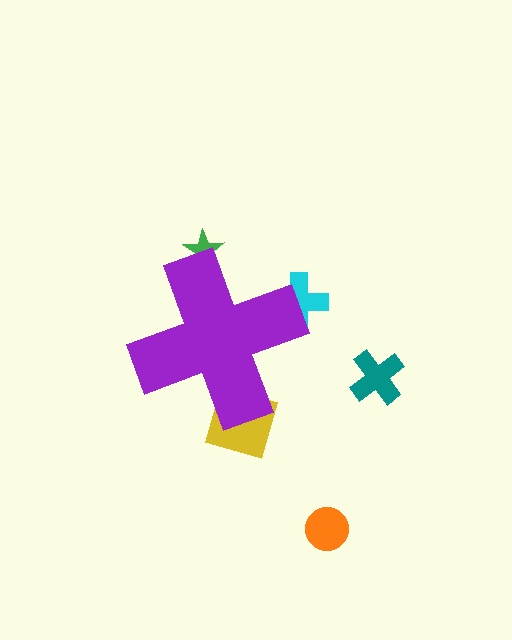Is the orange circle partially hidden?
No, the orange circle is fully visible.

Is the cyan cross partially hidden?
Yes, the cyan cross is partially hidden behind the purple cross.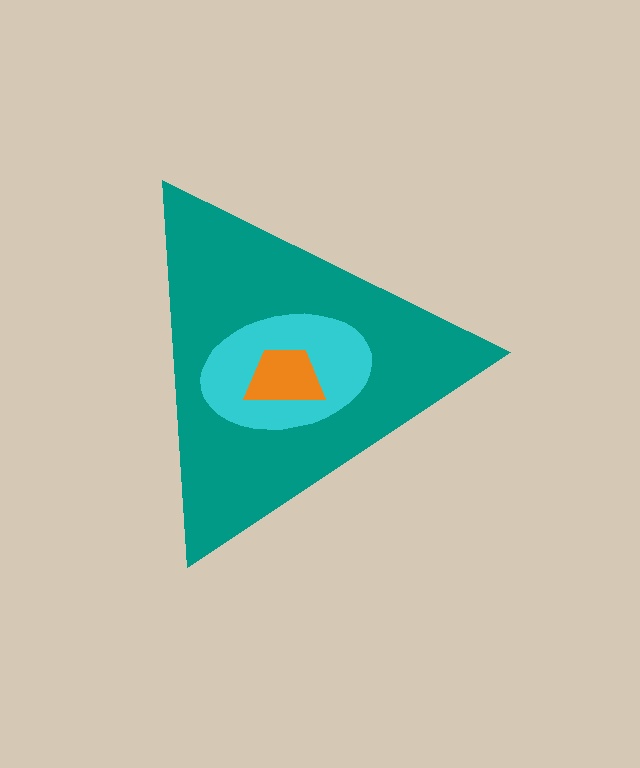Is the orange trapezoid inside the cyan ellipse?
Yes.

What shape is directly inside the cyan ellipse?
The orange trapezoid.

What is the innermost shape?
The orange trapezoid.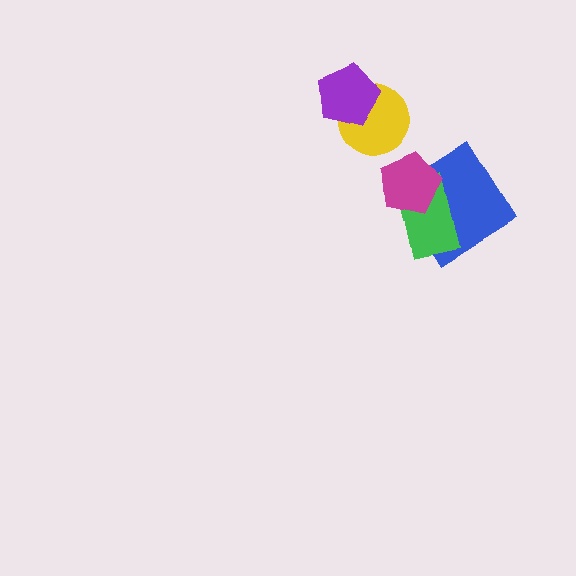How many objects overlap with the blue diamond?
2 objects overlap with the blue diamond.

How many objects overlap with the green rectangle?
2 objects overlap with the green rectangle.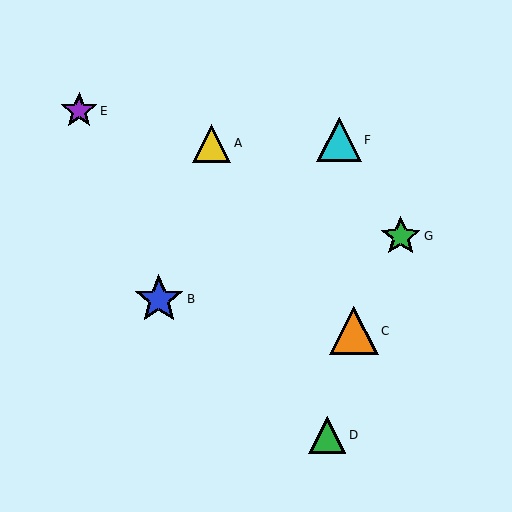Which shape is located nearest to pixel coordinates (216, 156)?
The yellow triangle (labeled A) at (212, 143) is nearest to that location.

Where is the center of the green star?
The center of the green star is at (401, 236).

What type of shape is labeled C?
Shape C is an orange triangle.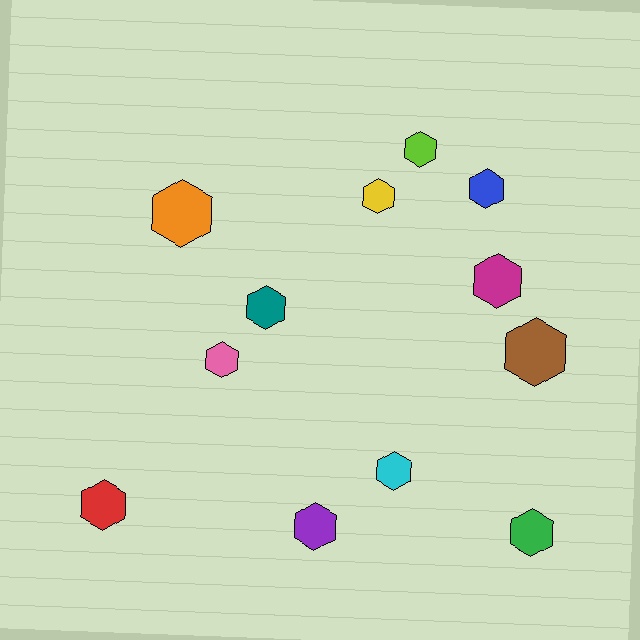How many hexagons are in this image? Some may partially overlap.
There are 12 hexagons.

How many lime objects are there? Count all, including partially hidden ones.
There is 1 lime object.